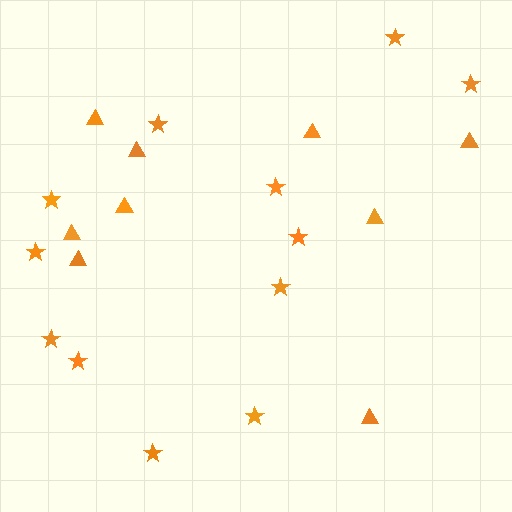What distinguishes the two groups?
There are 2 groups: one group of stars (12) and one group of triangles (9).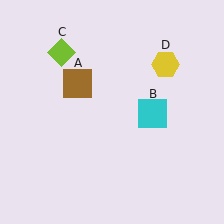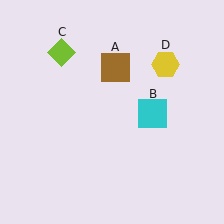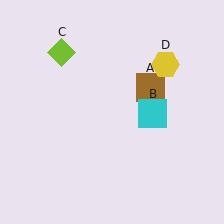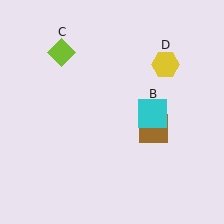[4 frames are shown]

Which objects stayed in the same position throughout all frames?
Cyan square (object B) and lime diamond (object C) and yellow hexagon (object D) remained stationary.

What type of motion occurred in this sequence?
The brown square (object A) rotated clockwise around the center of the scene.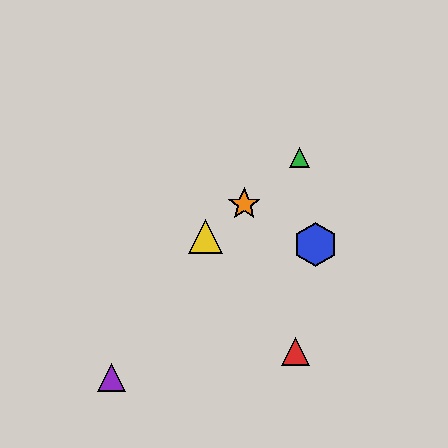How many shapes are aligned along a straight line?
3 shapes (the green triangle, the yellow triangle, the orange star) are aligned along a straight line.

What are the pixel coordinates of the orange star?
The orange star is at (244, 204).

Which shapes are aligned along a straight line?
The green triangle, the yellow triangle, the orange star are aligned along a straight line.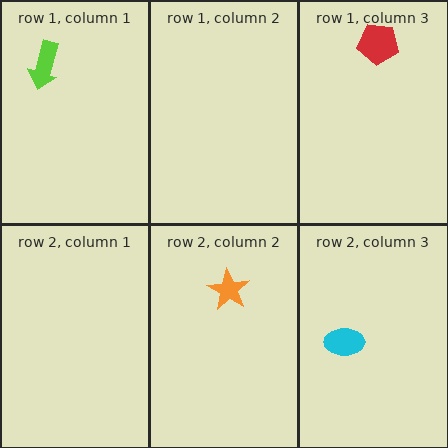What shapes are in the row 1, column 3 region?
The red pentagon.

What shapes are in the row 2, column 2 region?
The orange star.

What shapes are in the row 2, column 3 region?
The cyan ellipse.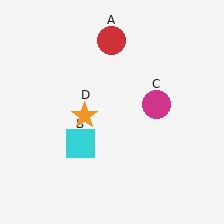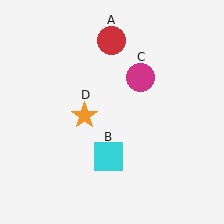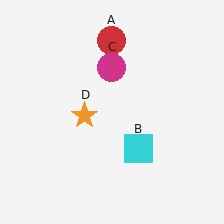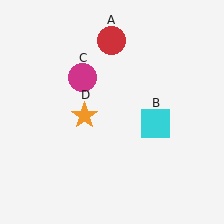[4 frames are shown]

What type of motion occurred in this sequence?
The cyan square (object B), magenta circle (object C) rotated counterclockwise around the center of the scene.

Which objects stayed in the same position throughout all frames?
Red circle (object A) and orange star (object D) remained stationary.